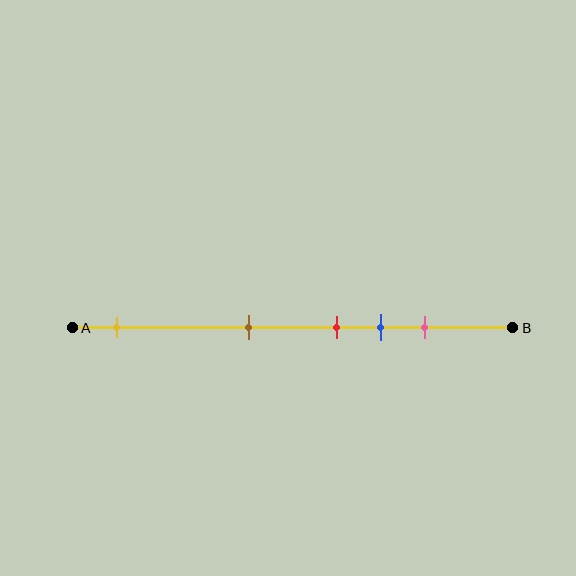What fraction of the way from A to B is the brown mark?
The brown mark is approximately 40% (0.4) of the way from A to B.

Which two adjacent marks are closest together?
The red and blue marks are the closest adjacent pair.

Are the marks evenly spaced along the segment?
No, the marks are not evenly spaced.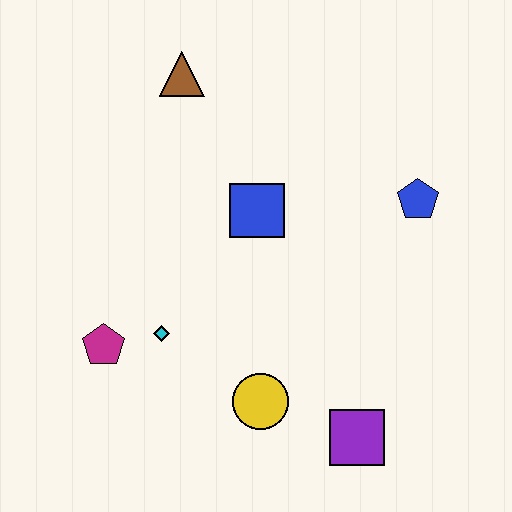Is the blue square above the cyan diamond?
Yes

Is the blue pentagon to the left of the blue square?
No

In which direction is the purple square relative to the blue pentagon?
The purple square is below the blue pentagon.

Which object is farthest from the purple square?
The brown triangle is farthest from the purple square.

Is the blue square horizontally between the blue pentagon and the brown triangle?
Yes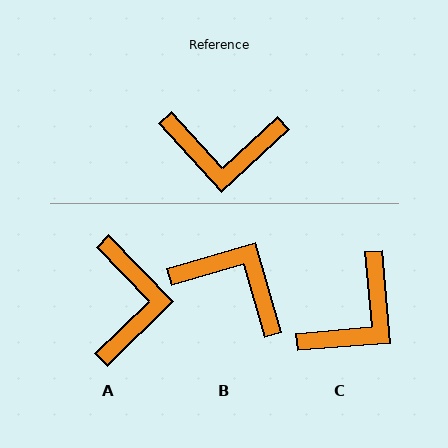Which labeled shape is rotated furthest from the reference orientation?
B, about 154 degrees away.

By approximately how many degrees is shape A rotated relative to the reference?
Approximately 92 degrees counter-clockwise.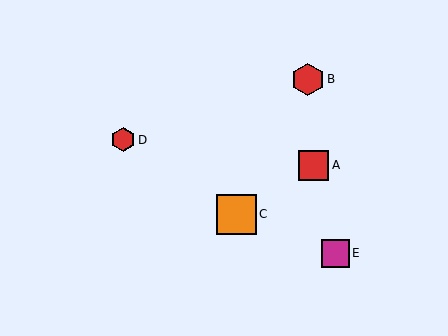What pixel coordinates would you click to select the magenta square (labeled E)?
Click at (335, 253) to select the magenta square E.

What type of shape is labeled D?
Shape D is a red hexagon.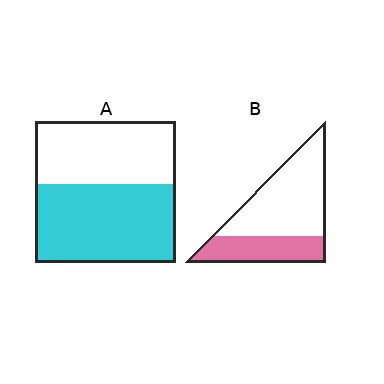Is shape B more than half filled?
No.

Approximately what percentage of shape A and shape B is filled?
A is approximately 55% and B is approximately 35%.